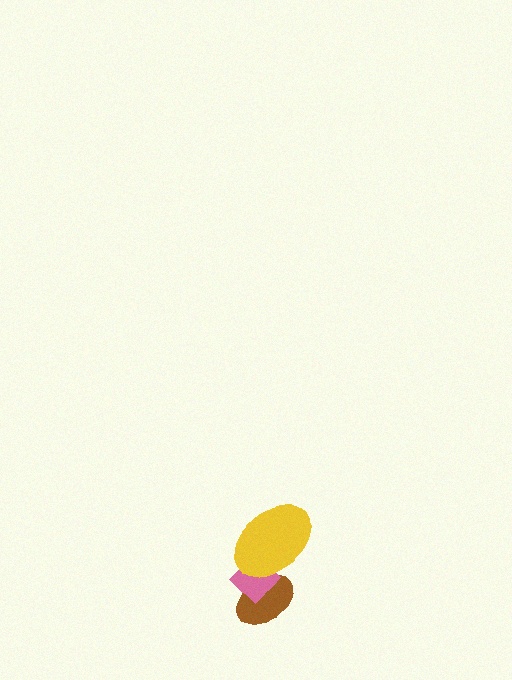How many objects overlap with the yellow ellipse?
2 objects overlap with the yellow ellipse.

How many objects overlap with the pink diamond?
2 objects overlap with the pink diamond.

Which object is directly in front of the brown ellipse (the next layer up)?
The pink diamond is directly in front of the brown ellipse.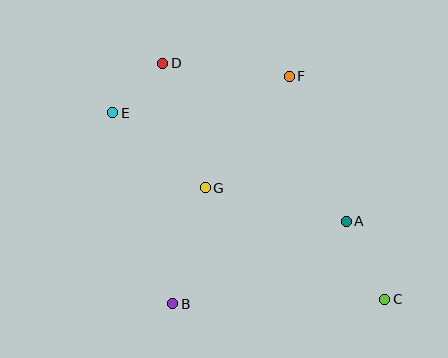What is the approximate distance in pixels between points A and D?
The distance between A and D is approximately 242 pixels.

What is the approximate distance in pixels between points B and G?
The distance between B and G is approximately 120 pixels.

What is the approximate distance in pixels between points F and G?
The distance between F and G is approximately 140 pixels.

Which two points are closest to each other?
Points D and E are closest to each other.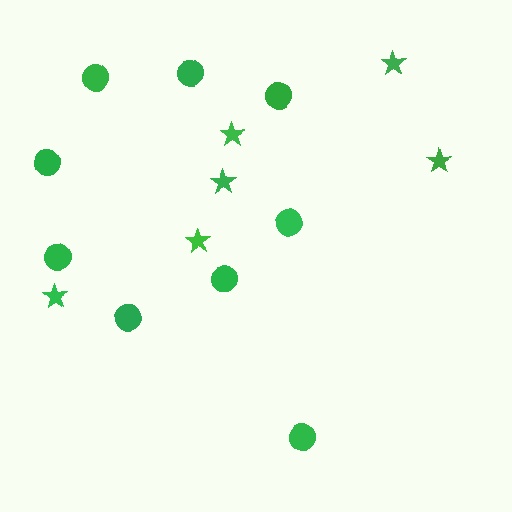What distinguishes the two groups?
There are 2 groups: one group of circles (9) and one group of stars (6).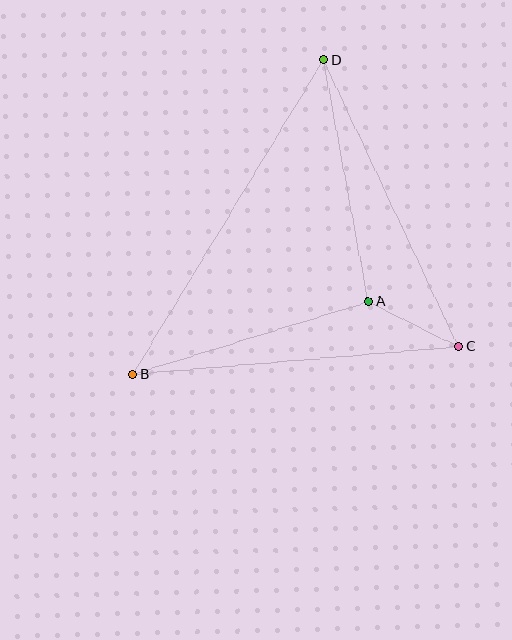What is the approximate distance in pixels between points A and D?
The distance between A and D is approximately 246 pixels.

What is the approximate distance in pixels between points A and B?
The distance between A and B is approximately 246 pixels.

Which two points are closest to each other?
Points A and C are closest to each other.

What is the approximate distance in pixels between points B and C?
The distance between B and C is approximately 327 pixels.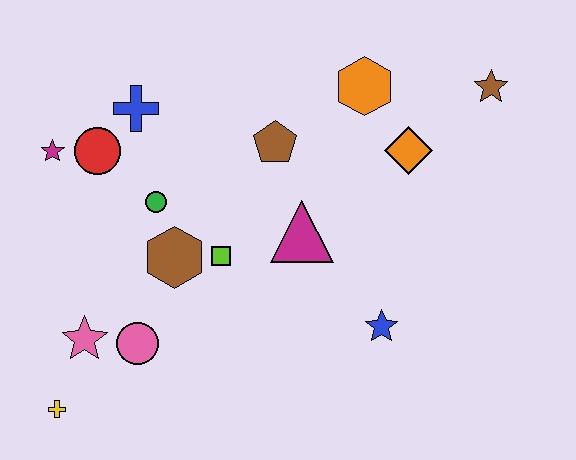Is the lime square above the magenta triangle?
No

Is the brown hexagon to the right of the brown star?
No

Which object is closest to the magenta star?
The red circle is closest to the magenta star.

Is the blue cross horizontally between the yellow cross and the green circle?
Yes